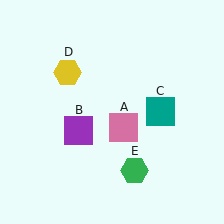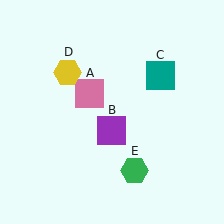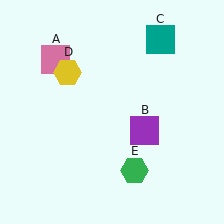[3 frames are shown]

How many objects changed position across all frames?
3 objects changed position: pink square (object A), purple square (object B), teal square (object C).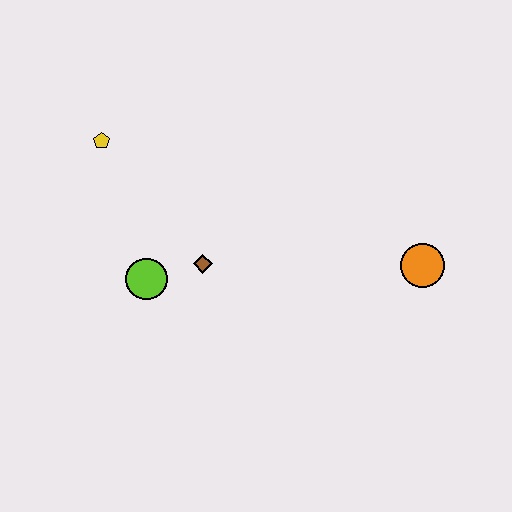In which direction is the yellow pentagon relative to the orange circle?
The yellow pentagon is to the left of the orange circle.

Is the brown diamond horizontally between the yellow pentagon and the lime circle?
No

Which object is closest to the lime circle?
The brown diamond is closest to the lime circle.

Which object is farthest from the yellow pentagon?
The orange circle is farthest from the yellow pentagon.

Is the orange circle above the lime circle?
Yes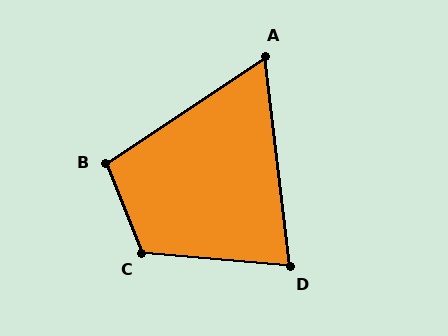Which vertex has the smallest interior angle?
A, at approximately 63 degrees.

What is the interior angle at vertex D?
Approximately 78 degrees (acute).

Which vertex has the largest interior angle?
C, at approximately 117 degrees.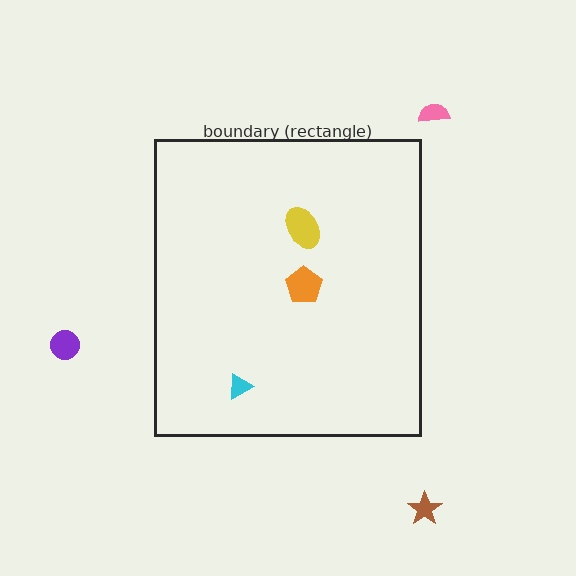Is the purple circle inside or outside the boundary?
Outside.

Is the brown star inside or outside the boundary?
Outside.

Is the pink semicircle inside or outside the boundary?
Outside.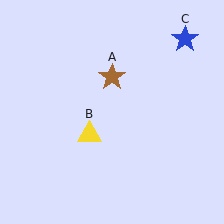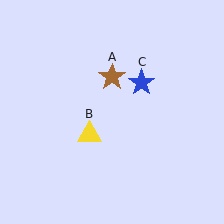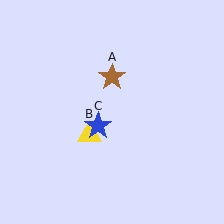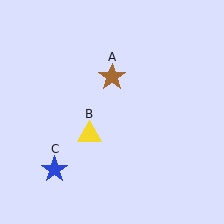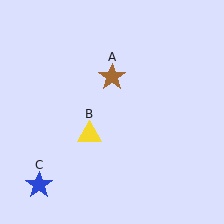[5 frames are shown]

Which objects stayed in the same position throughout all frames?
Brown star (object A) and yellow triangle (object B) remained stationary.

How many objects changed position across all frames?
1 object changed position: blue star (object C).